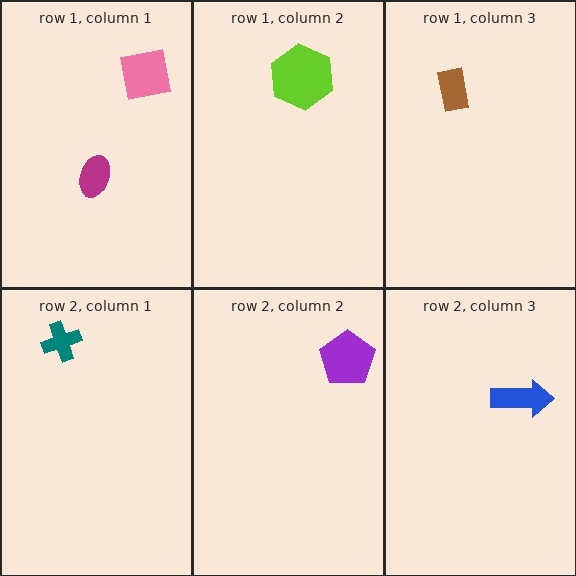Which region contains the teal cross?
The row 2, column 1 region.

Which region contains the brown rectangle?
The row 1, column 3 region.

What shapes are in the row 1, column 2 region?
The lime hexagon.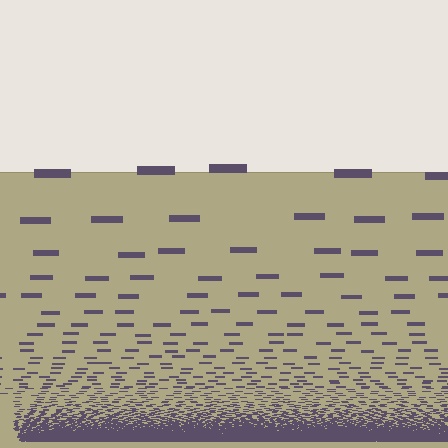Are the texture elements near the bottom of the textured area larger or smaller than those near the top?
Smaller. The gradient is inverted — elements near the bottom are smaller and denser.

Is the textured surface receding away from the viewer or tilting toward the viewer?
The surface appears to tilt toward the viewer. Texture elements get larger and sparser toward the top.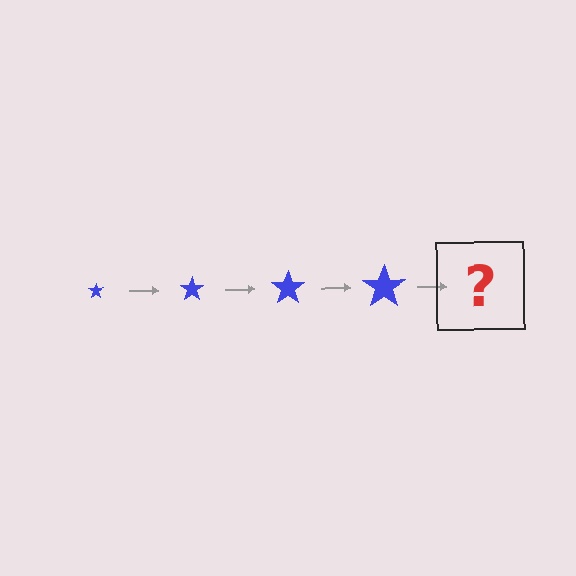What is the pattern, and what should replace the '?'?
The pattern is that the star gets progressively larger each step. The '?' should be a blue star, larger than the previous one.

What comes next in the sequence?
The next element should be a blue star, larger than the previous one.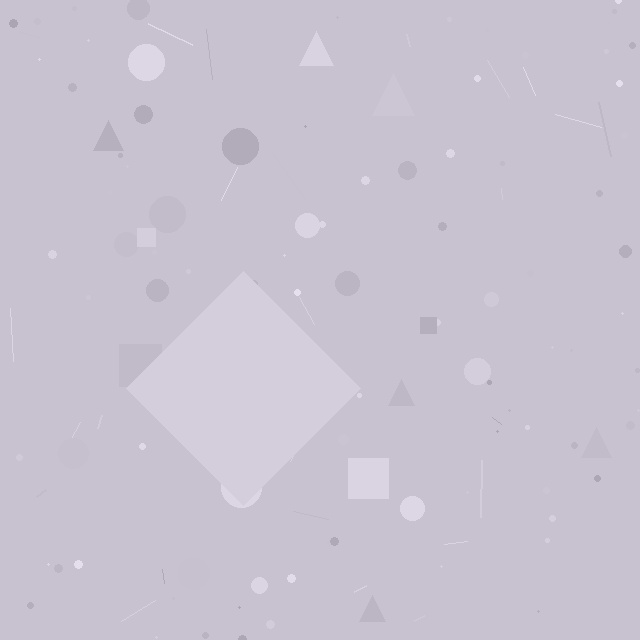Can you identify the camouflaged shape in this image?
The camouflaged shape is a diamond.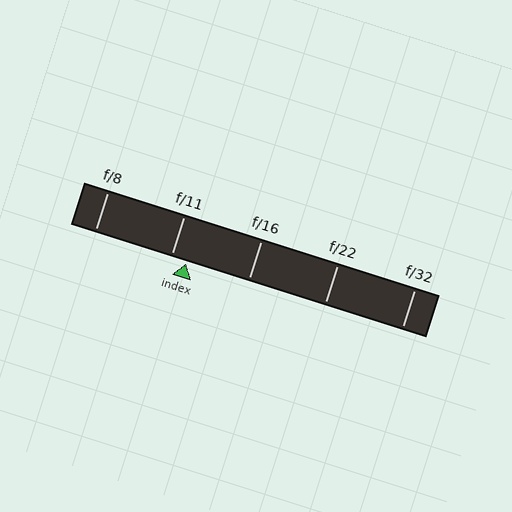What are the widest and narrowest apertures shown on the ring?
The widest aperture shown is f/8 and the narrowest is f/32.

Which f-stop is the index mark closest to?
The index mark is closest to f/11.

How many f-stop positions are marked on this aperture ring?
There are 5 f-stop positions marked.